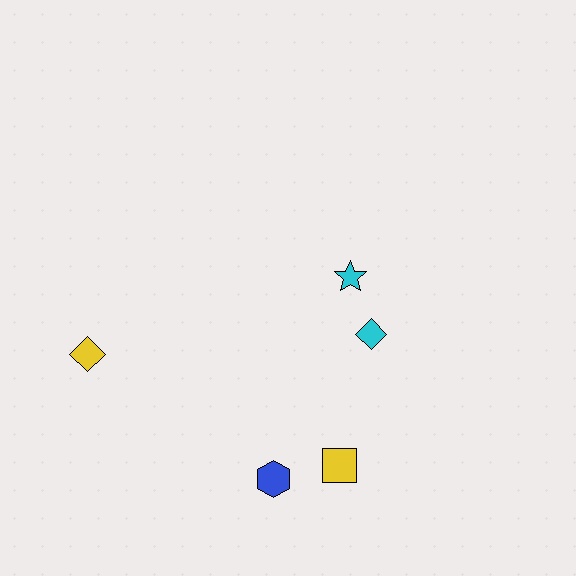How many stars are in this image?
There is 1 star.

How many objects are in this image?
There are 5 objects.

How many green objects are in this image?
There are no green objects.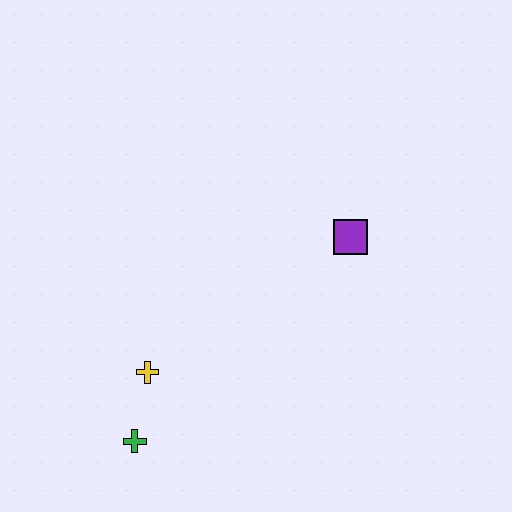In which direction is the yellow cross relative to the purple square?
The yellow cross is to the left of the purple square.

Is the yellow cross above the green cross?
Yes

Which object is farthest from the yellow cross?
The purple square is farthest from the yellow cross.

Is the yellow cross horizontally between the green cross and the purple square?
Yes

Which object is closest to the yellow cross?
The green cross is closest to the yellow cross.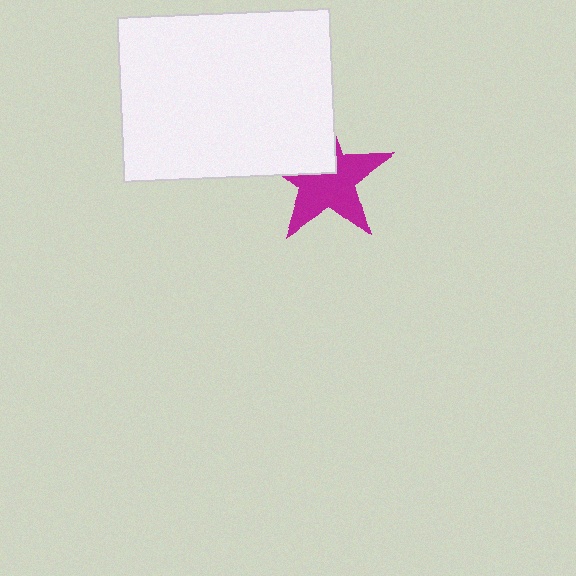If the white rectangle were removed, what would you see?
You would see the complete magenta star.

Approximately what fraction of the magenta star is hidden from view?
Roughly 33% of the magenta star is hidden behind the white rectangle.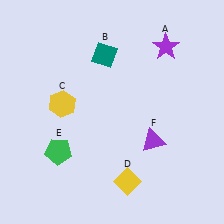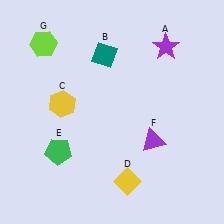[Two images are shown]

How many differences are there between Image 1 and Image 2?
There is 1 difference between the two images.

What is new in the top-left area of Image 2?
A lime hexagon (G) was added in the top-left area of Image 2.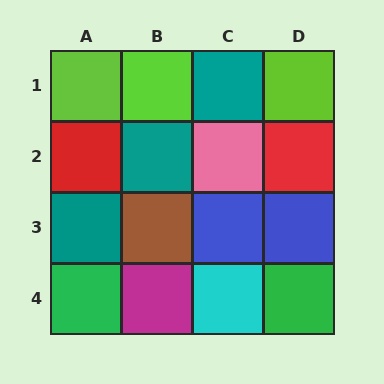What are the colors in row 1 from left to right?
Lime, lime, teal, lime.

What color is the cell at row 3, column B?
Brown.